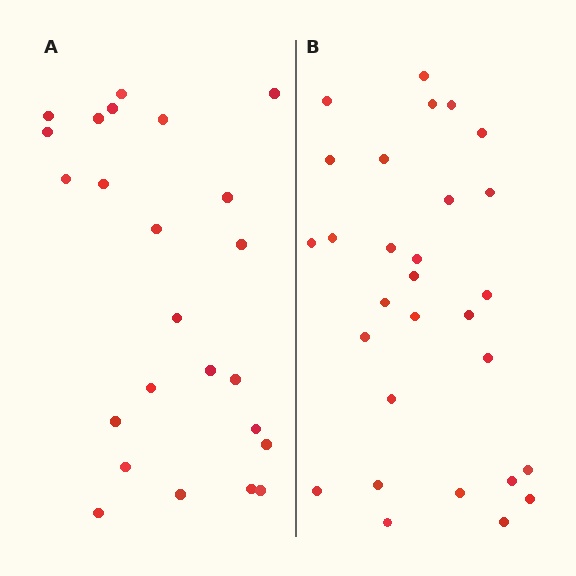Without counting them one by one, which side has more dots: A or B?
Region B (the right region) has more dots.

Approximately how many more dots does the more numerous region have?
Region B has about 5 more dots than region A.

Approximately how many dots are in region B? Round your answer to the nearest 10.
About 30 dots. (The exact count is 29, which rounds to 30.)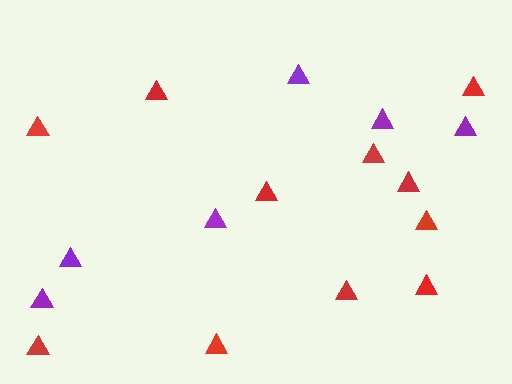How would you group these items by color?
There are 2 groups: one group of red triangles (11) and one group of purple triangles (6).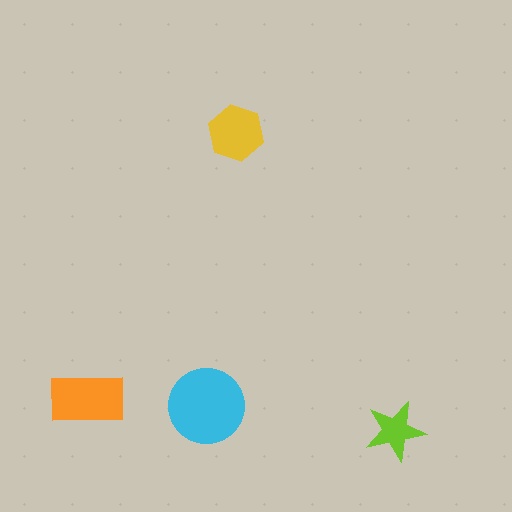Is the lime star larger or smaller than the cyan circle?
Smaller.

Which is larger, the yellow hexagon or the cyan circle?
The cyan circle.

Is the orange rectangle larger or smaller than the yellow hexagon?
Larger.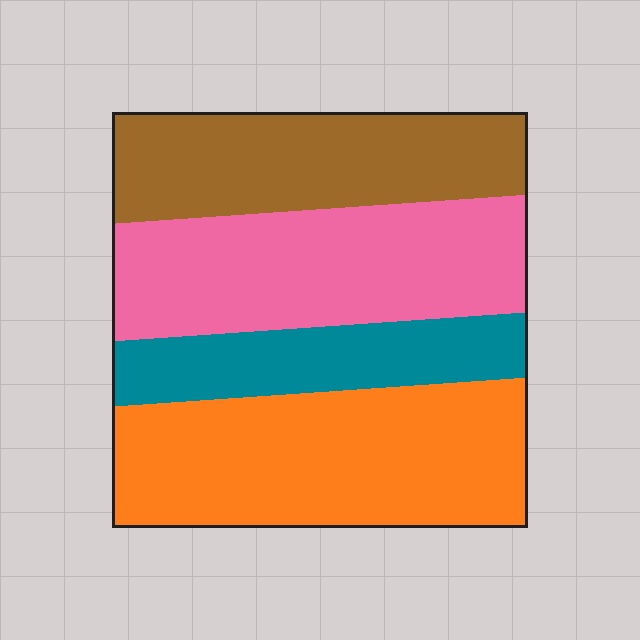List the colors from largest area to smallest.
From largest to smallest: orange, pink, brown, teal.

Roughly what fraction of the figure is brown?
Brown takes up about one quarter (1/4) of the figure.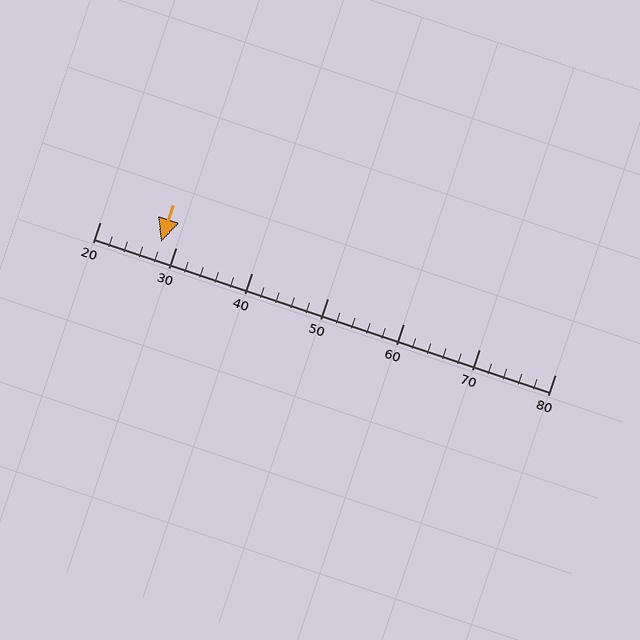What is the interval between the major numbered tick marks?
The major tick marks are spaced 10 units apart.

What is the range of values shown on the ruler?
The ruler shows values from 20 to 80.